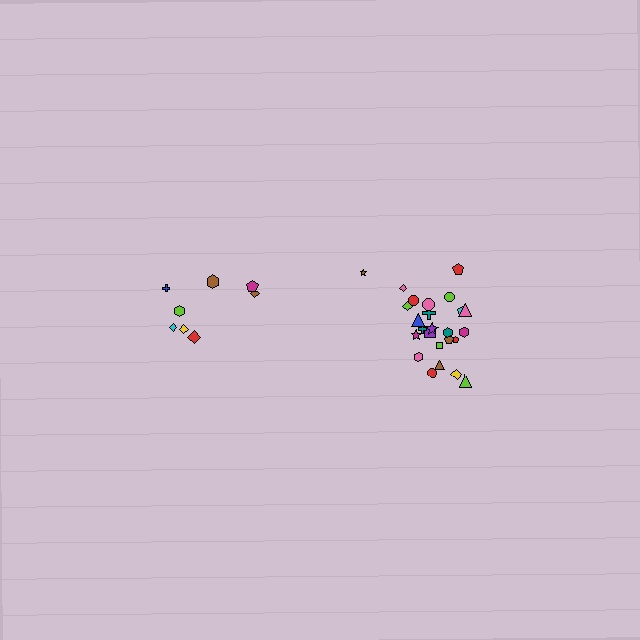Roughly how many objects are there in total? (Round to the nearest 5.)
Roughly 35 objects in total.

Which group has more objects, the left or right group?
The right group.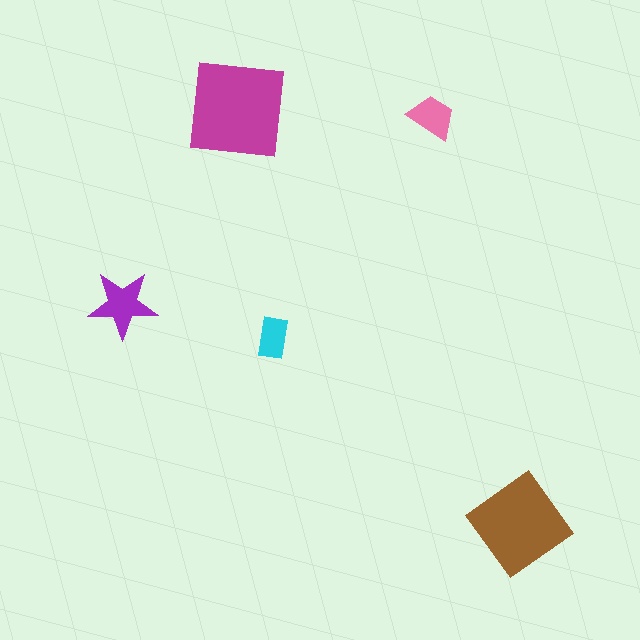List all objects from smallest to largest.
The cyan rectangle, the pink trapezoid, the purple star, the brown diamond, the magenta square.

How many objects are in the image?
There are 5 objects in the image.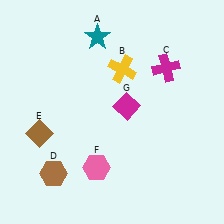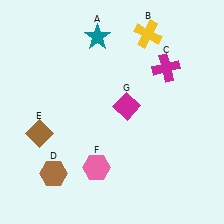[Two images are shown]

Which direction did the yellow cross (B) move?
The yellow cross (B) moved up.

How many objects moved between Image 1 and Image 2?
1 object moved between the two images.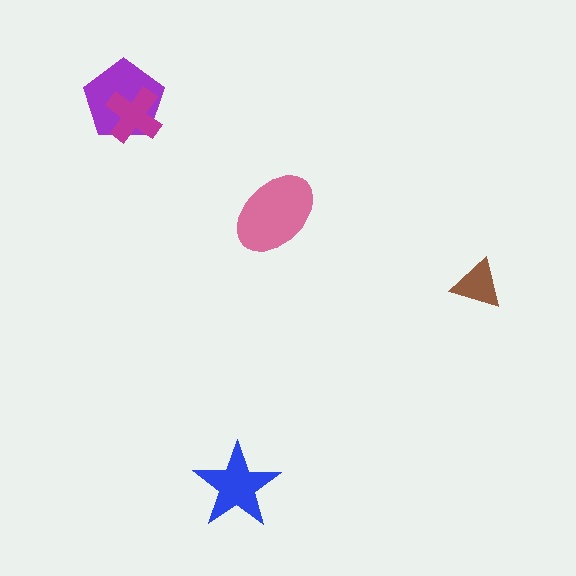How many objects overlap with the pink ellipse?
0 objects overlap with the pink ellipse.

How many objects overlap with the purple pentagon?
1 object overlaps with the purple pentagon.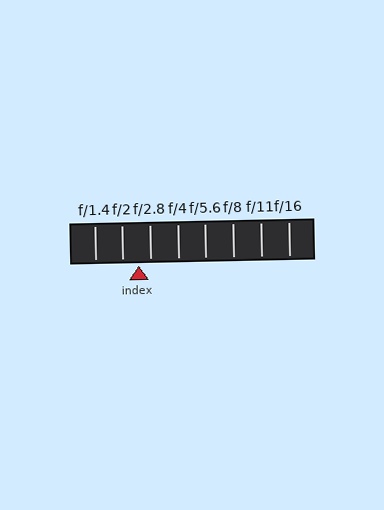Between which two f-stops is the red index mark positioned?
The index mark is between f/2 and f/2.8.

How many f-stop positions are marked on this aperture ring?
There are 8 f-stop positions marked.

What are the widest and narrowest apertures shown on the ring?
The widest aperture shown is f/1.4 and the narrowest is f/16.